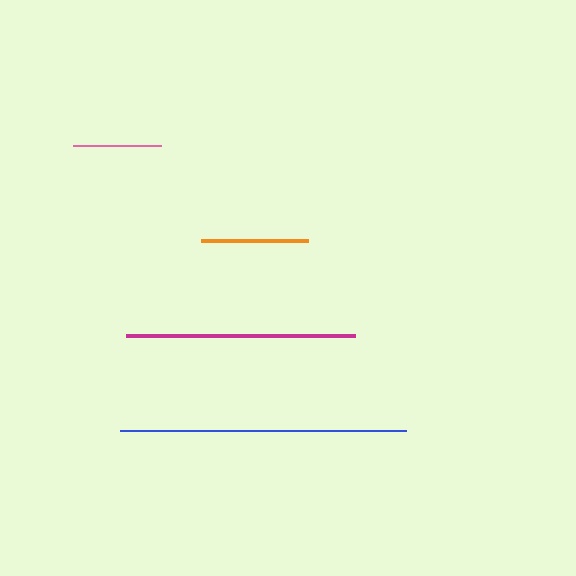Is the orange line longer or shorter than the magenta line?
The magenta line is longer than the orange line.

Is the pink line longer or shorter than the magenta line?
The magenta line is longer than the pink line.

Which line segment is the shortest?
The pink line is the shortest at approximately 89 pixels.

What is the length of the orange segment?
The orange segment is approximately 107 pixels long.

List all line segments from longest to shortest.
From longest to shortest: blue, magenta, orange, pink.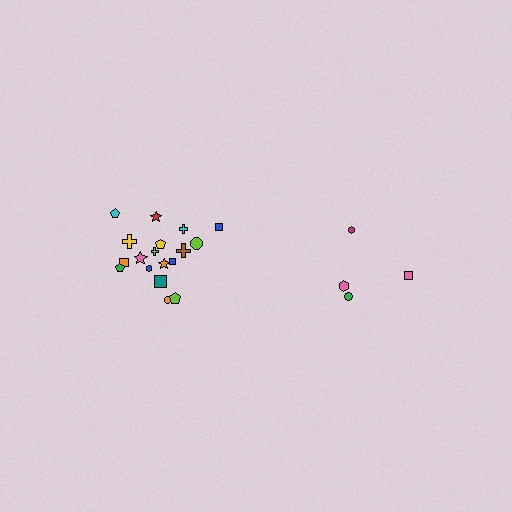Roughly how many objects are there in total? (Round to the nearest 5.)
Roughly 20 objects in total.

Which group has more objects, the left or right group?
The left group.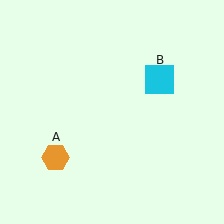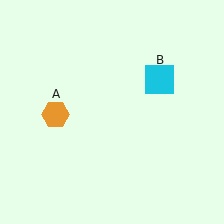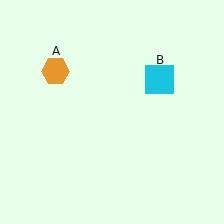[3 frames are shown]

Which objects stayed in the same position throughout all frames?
Cyan square (object B) remained stationary.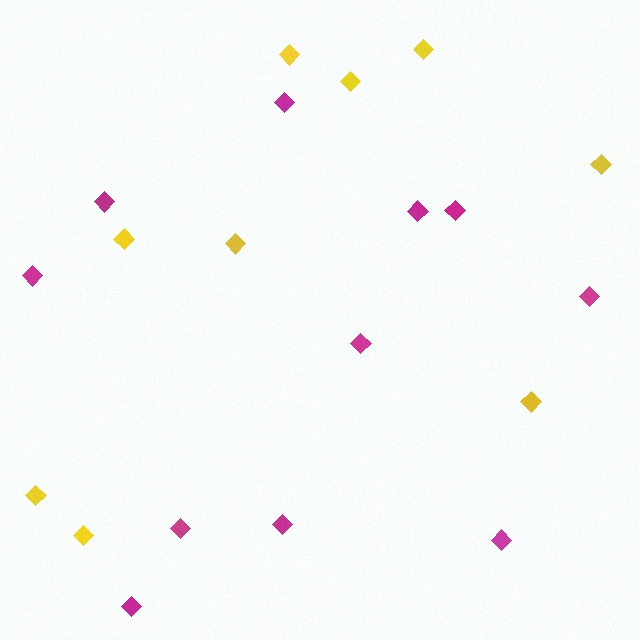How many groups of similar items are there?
There are 2 groups: one group of magenta diamonds (11) and one group of yellow diamonds (9).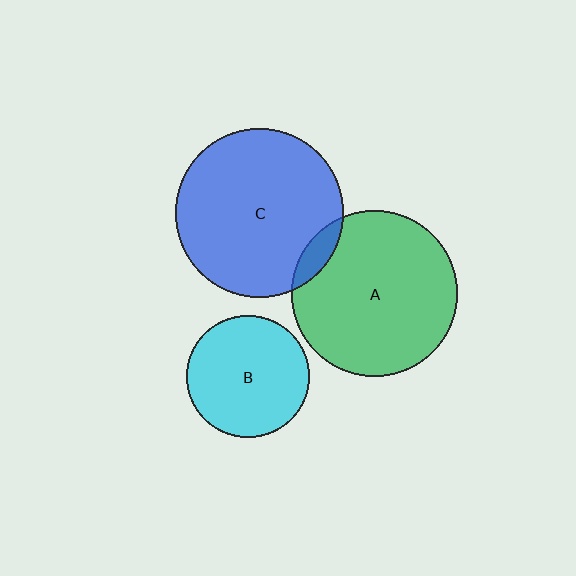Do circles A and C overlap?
Yes.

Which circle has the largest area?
Circle C (blue).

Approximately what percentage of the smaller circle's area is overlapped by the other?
Approximately 10%.